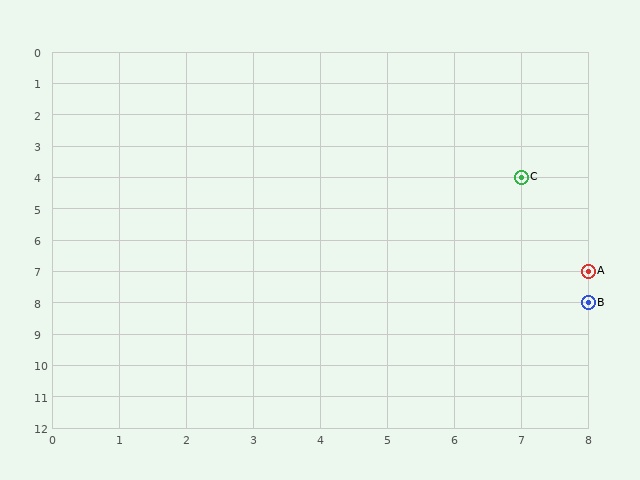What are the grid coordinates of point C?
Point C is at grid coordinates (7, 4).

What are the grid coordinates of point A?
Point A is at grid coordinates (8, 7).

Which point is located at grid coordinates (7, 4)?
Point C is at (7, 4).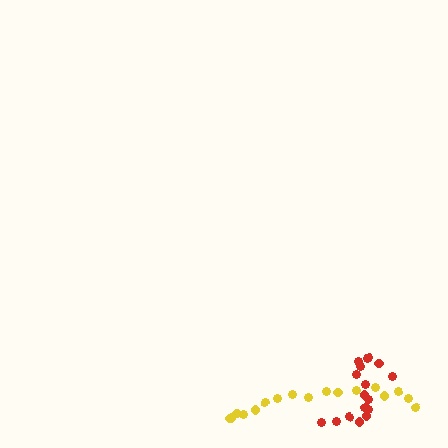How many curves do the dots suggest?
There are 2 distinct paths.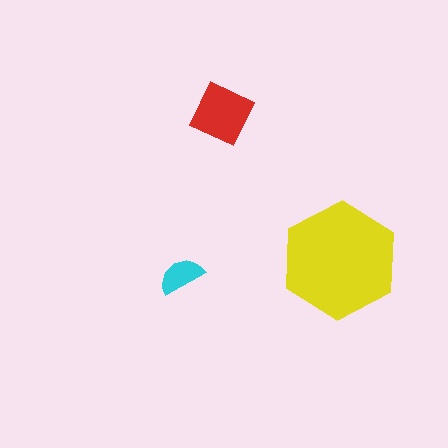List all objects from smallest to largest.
The cyan semicircle, the red square, the yellow hexagon.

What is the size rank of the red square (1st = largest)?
2nd.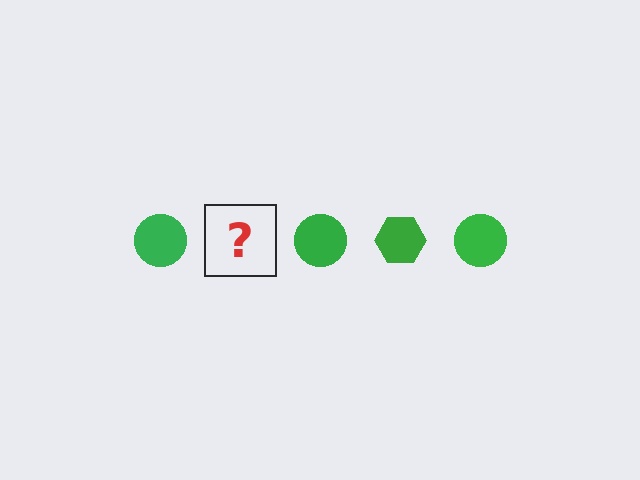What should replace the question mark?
The question mark should be replaced with a green hexagon.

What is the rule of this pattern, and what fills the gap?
The rule is that the pattern cycles through circle, hexagon shapes in green. The gap should be filled with a green hexagon.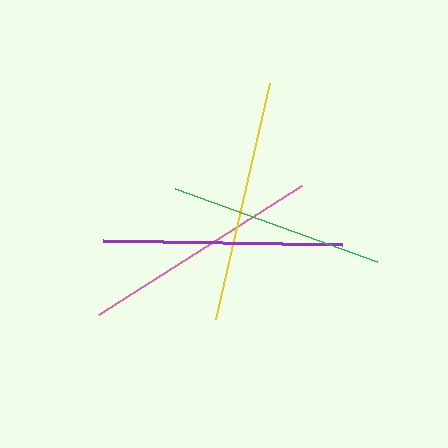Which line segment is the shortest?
The green line is the shortest at approximately 215 pixels.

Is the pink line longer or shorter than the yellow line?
The yellow line is longer than the pink line.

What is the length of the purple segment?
The purple segment is approximately 239 pixels long.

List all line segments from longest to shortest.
From longest to shortest: yellow, pink, purple, green.